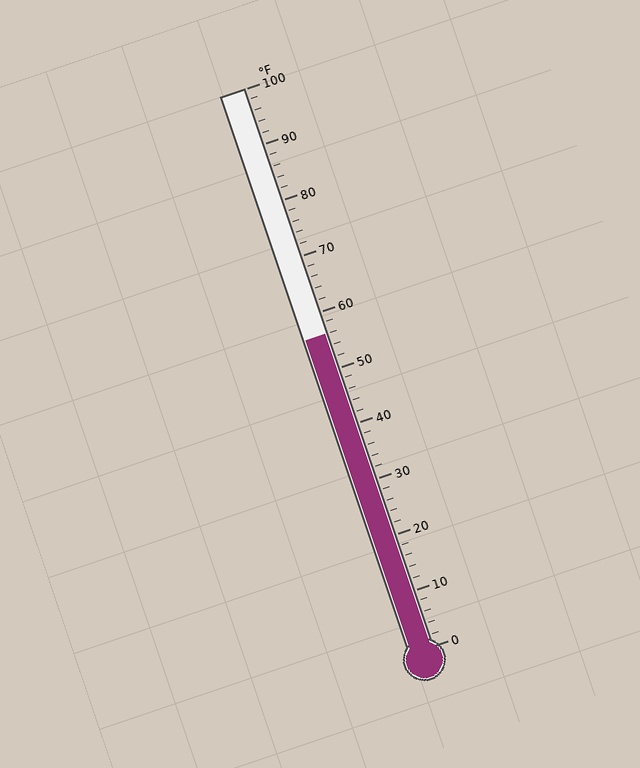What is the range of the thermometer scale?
The thermometer scale ranges from 0°F to 100°F.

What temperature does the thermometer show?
The thermometer shows approximately 56°F.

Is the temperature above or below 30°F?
The temperature is above 30°F.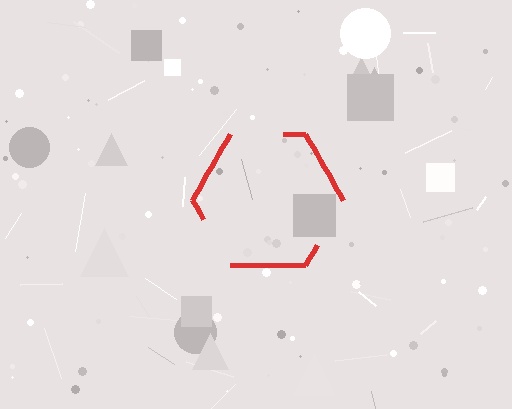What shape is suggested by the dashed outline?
The dashed outline suggests a hexagon.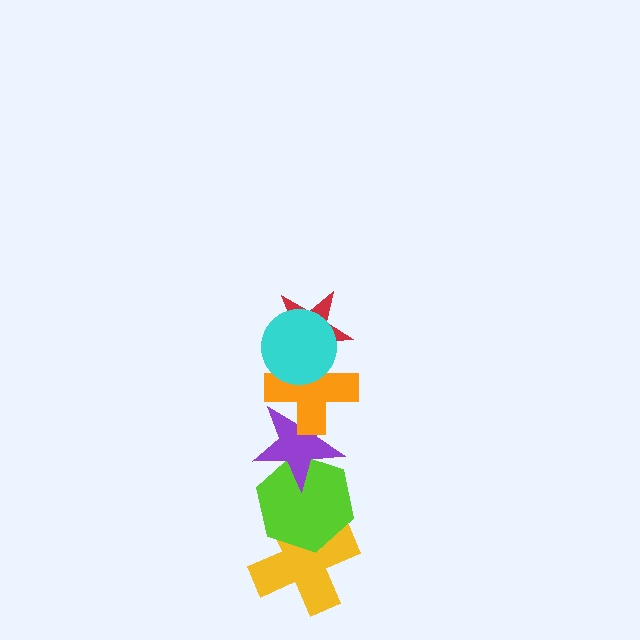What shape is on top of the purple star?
The orange cross is on top of the purple star.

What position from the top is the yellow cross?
The yellow cross is 6th from the top.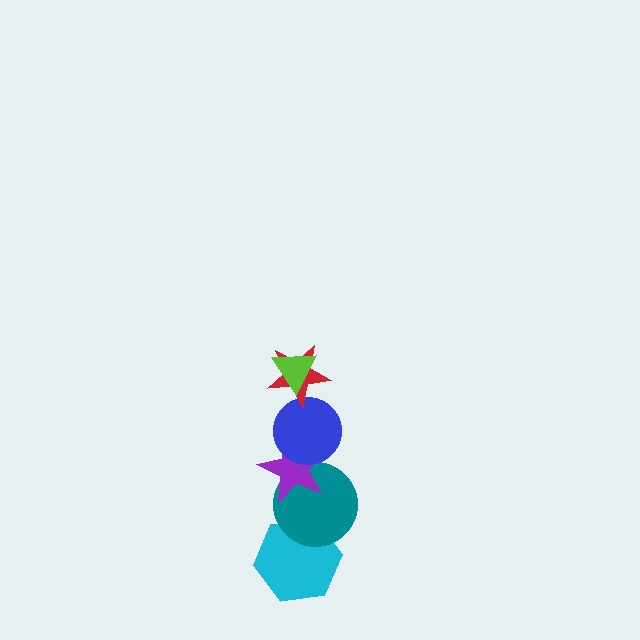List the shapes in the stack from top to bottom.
From top to bottom: the lime triangle, the red star, the blue circle, the purple star, the teal circle, the cyan hexagon.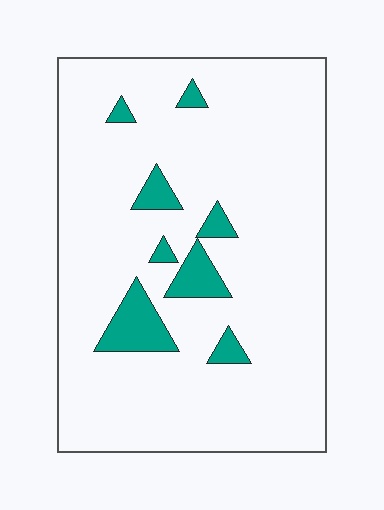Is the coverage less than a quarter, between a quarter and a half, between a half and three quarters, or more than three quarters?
Less than a quarter.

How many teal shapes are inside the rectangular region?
8.